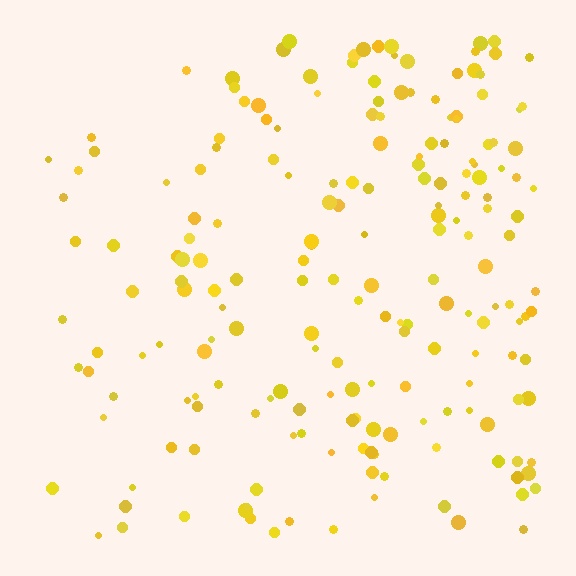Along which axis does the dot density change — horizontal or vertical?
Horizontal.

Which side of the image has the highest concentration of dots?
The right.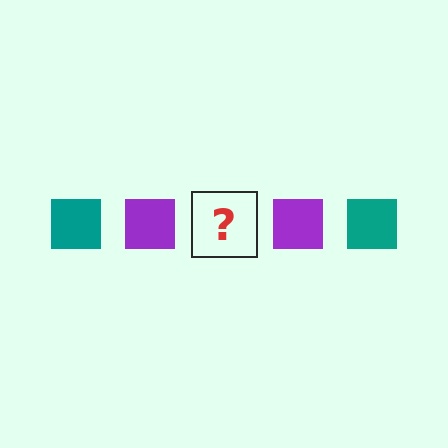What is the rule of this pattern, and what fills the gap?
The rule is that the pattern cycles through teal, purple squares. The gap should be filled with a teal square.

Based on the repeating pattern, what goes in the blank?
The blank should be a teal square.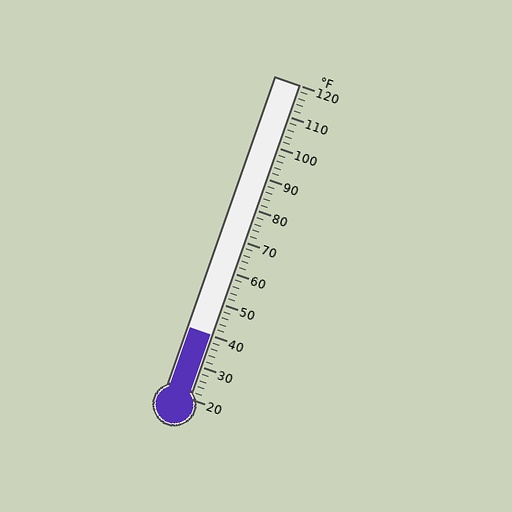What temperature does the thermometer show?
The thermometer shows approximately 40°F.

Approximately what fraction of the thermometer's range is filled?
The thermometer is filled to approximately 20% of its range.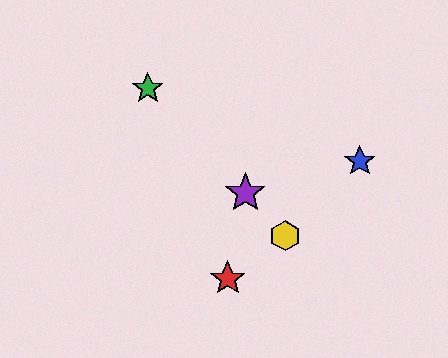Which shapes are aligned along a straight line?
The green star, the yellow hexagon, the purple star are aligned along a straight line.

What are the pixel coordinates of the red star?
The red star is at (228, 279).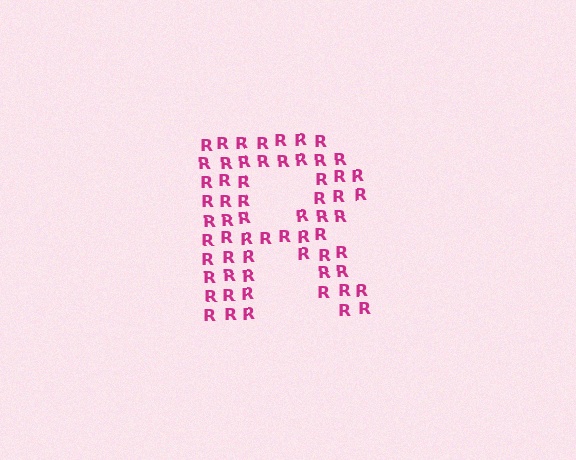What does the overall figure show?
The overall figure shows the letter R.